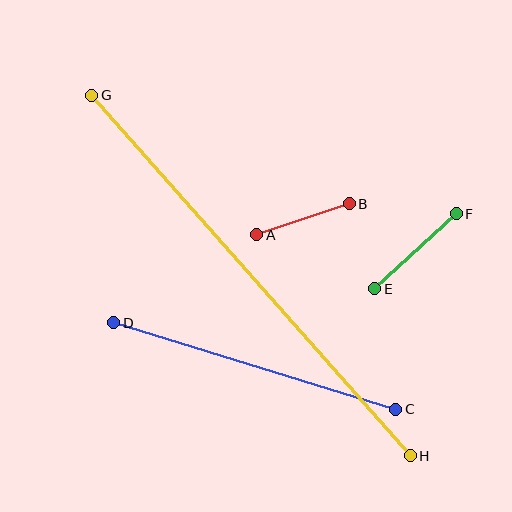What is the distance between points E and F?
The distance is approximately 111 pixels.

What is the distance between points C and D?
The distance is approximately 295 pixels.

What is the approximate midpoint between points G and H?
The midpoint is at approximately (251, 275) pixels.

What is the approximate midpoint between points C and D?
The midpoint is at approximately (255, 366) pixels.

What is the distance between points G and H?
The distance is approximately 481 pixels.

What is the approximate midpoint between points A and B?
The midpoint is at approximately (303, 219) pixels.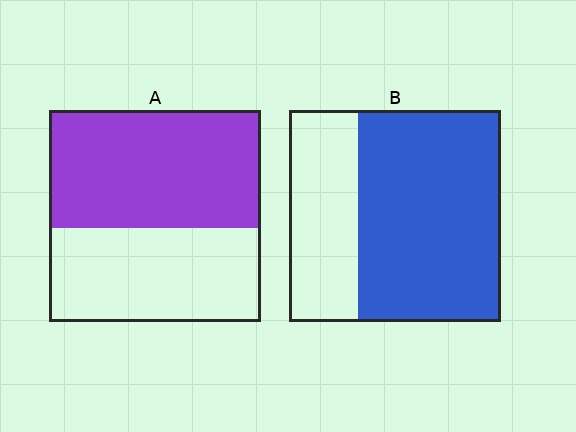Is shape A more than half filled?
Yes.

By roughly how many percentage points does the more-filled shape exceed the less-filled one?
By roughly 10 percentage points (B over A).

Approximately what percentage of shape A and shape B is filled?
A is approximately 55% and B is approximately 65%.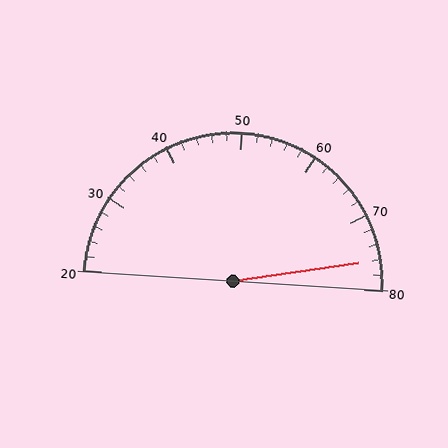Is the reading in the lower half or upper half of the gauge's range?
The reading is in the upper half of the range (20 to 80).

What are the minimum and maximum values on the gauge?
The gauge ranges from 20 to 80.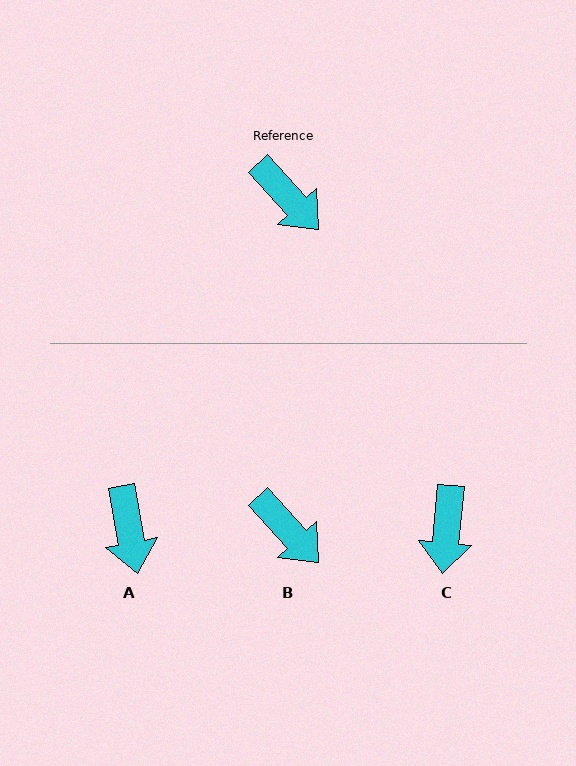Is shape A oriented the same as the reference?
No, it is off by about 32 degrees.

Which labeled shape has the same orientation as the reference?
B.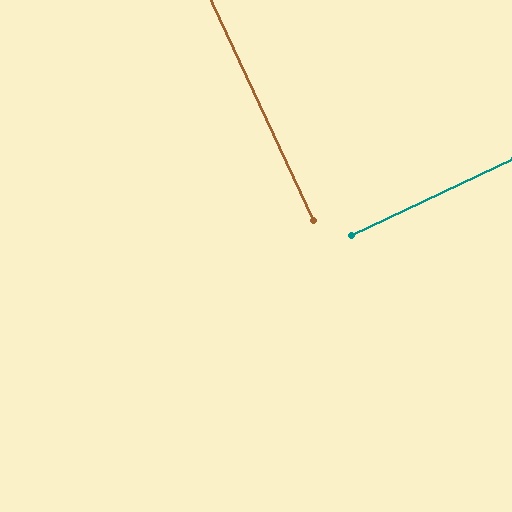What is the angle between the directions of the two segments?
Approximately 90 degrees.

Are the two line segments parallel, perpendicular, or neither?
Perpendicular — they meet at approximately 90°.